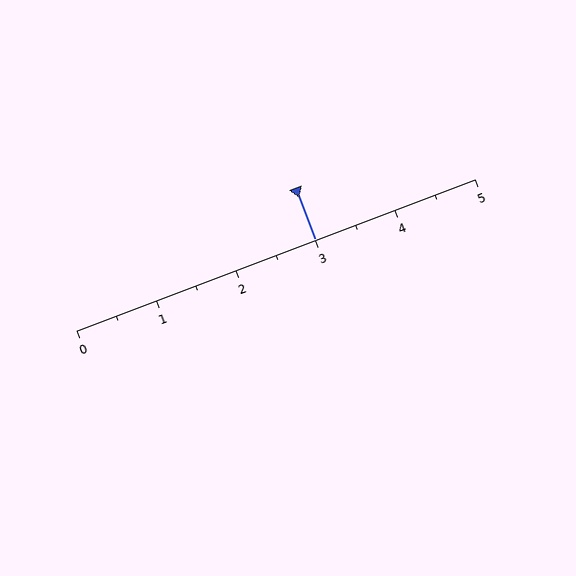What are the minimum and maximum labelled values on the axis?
The axis runs from 0 to 5.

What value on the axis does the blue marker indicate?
The marker indicates approximately 3.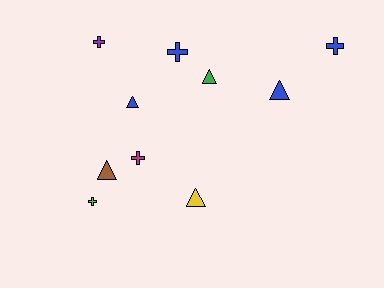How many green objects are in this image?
There is 1 green object.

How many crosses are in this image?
There are 5 crosses.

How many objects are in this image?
There are 10 objects.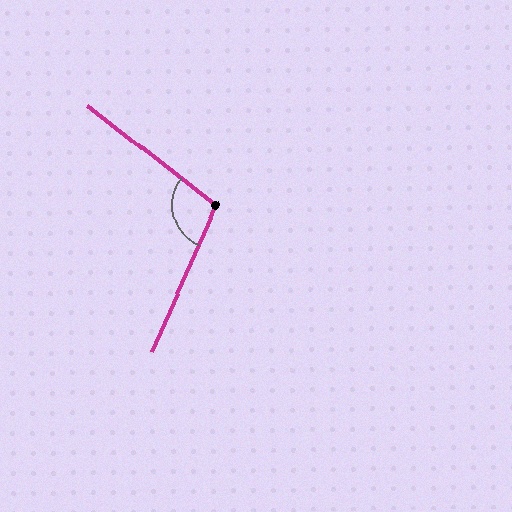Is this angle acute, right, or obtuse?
It is obtuse.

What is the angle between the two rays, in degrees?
Approximately 104 degrees.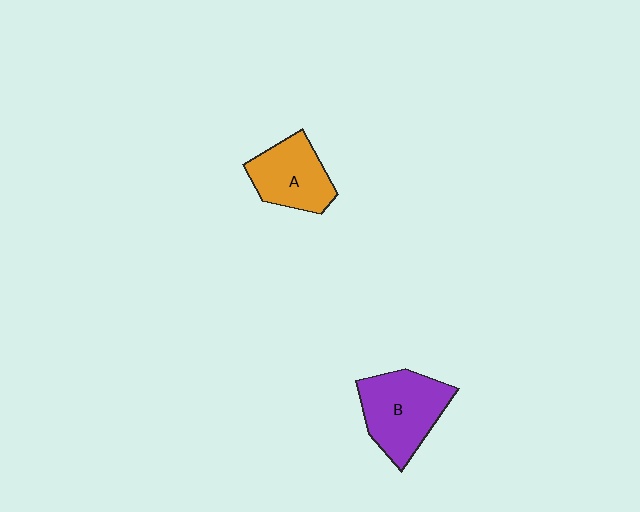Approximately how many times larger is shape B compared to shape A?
Approximately 1.3 times.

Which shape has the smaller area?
Shape A (orange).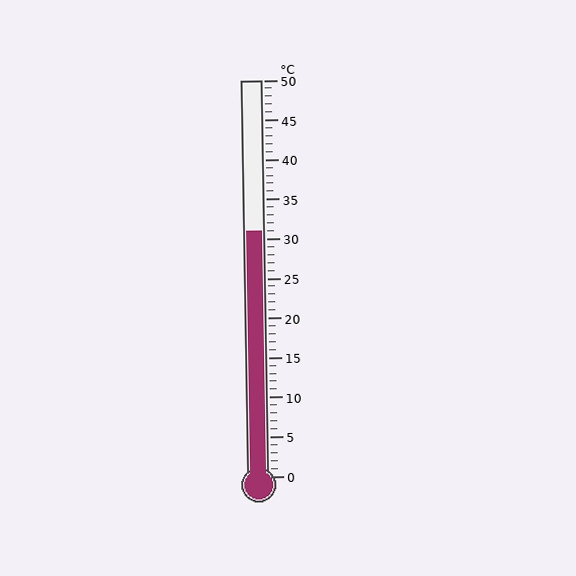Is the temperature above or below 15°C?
The temperature is above 15°C.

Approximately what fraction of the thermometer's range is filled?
The thermometer is filled to approximately 60% of its range.